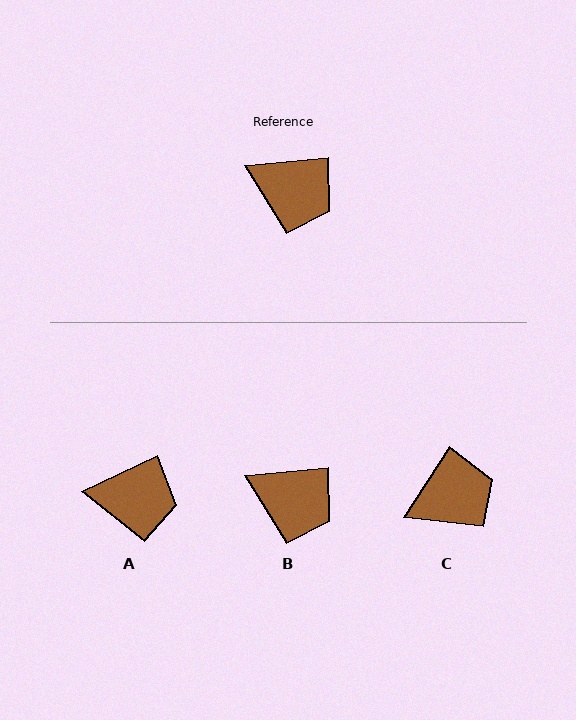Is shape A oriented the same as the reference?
No, it is off by about 20 degrees.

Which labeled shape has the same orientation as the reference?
B.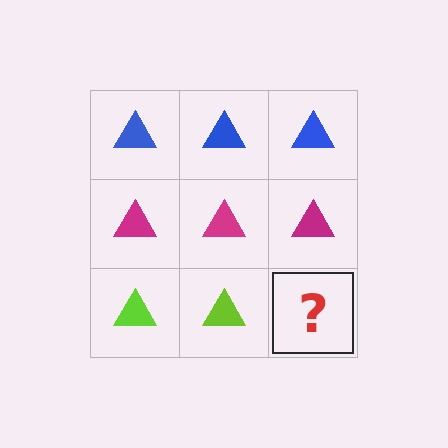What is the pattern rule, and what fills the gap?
The rule is that each row has a consistent color. The gap should be filled with a lime triangle.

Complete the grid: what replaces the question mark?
The question mark should be replaced with a lime triangle.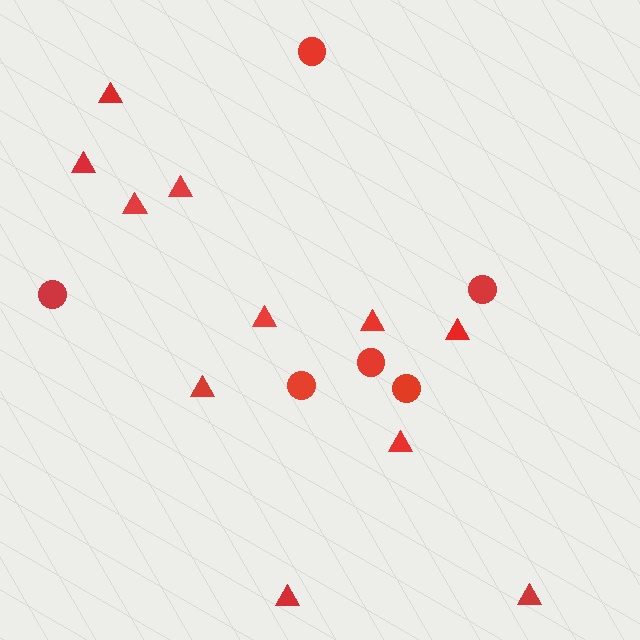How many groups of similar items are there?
There are 2 groups: one group of triangles (11) and one group of circles (6).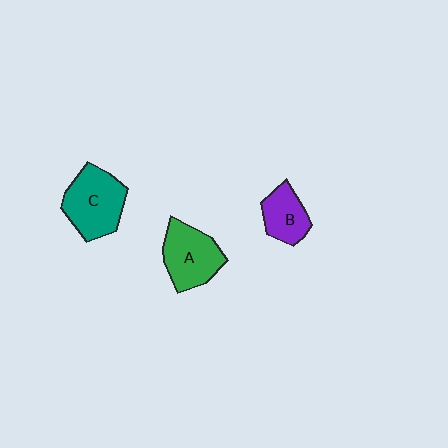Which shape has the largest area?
Shape C (teal).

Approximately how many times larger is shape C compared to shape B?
Approximately 1.6 times.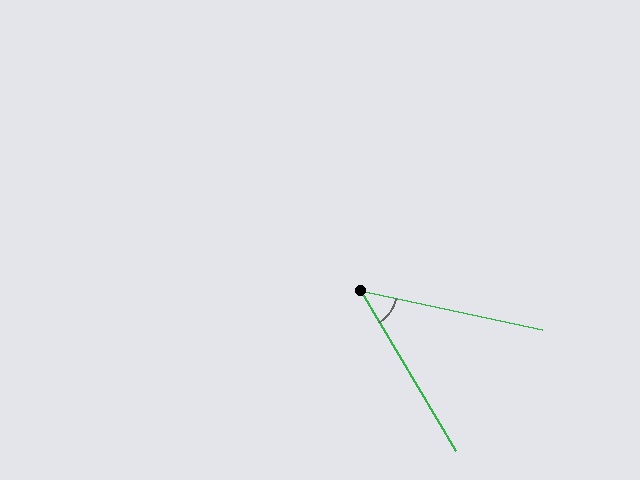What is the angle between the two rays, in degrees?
Approximately 47 degrees.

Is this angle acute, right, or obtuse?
It is acute.